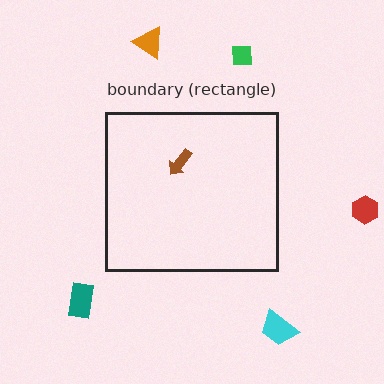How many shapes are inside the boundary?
1 inside, 5 outside.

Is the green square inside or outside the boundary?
Outside.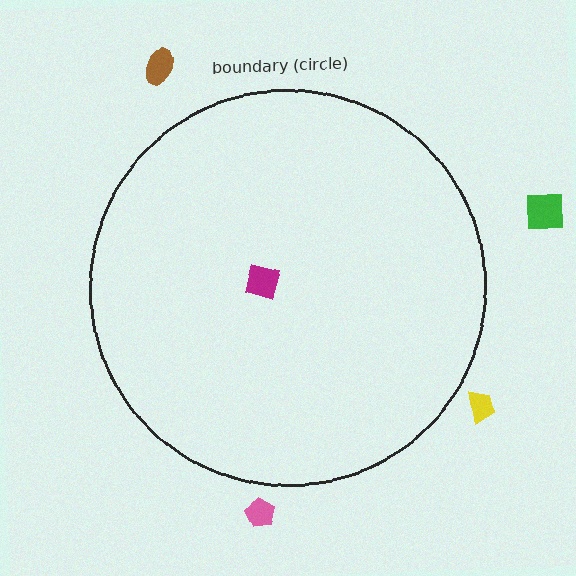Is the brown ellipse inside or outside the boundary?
Outside.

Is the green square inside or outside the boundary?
Outside.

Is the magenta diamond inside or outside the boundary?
Inside.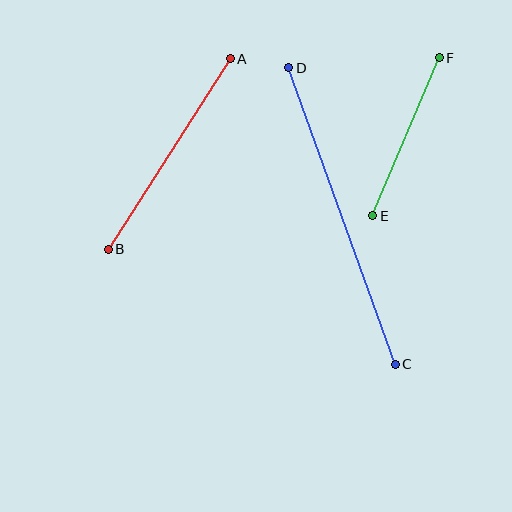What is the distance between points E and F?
The distance is approximately 172 pixels.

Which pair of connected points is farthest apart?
Points C and D are farthest apart.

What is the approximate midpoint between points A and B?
The midpoint is at approximately (169, 154) pixels.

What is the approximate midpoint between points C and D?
The midpoint is at approximately (342, 216) pixels.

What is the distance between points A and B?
The distance is approximately 226 pixels.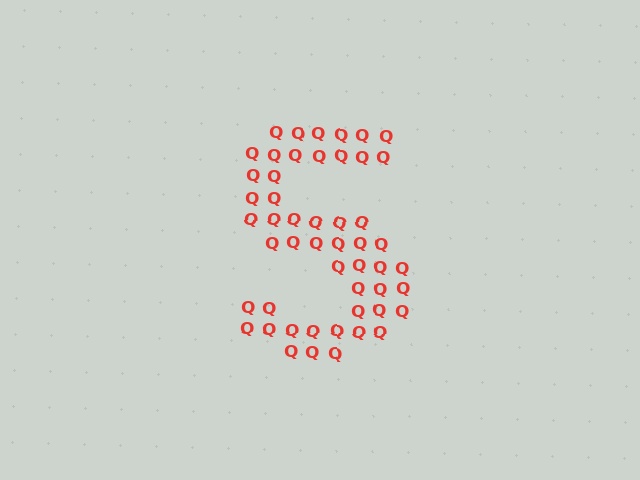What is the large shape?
The large shape is the letter S.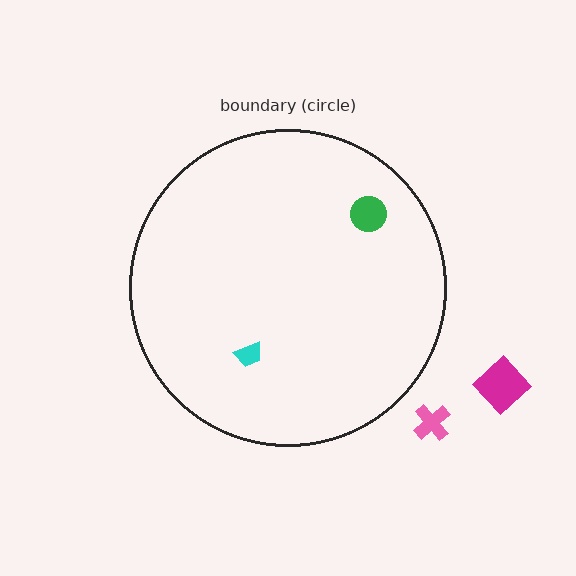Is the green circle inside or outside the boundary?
Inside.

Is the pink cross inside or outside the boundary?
Outside.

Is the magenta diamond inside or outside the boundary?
Outside.